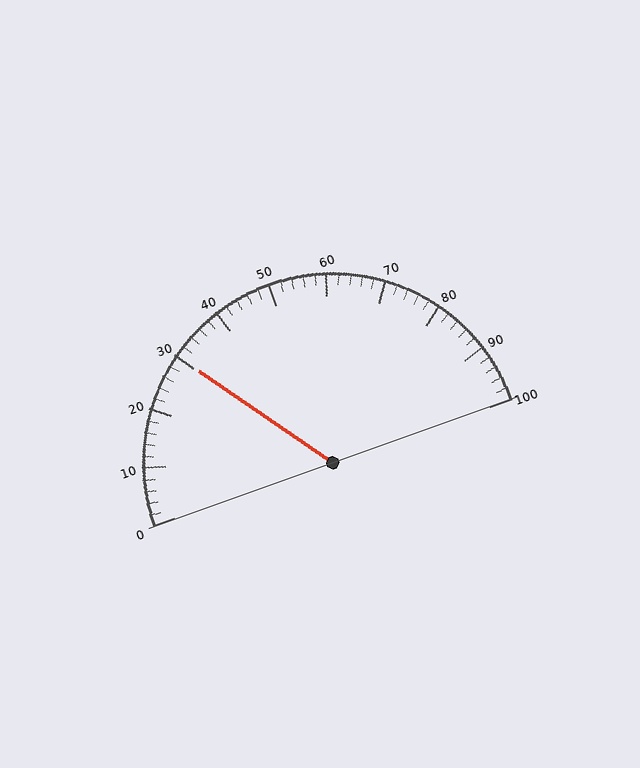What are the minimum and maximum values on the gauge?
The gauge ranges from 0 to 100.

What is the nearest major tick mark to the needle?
The nearest major tick mark is 30.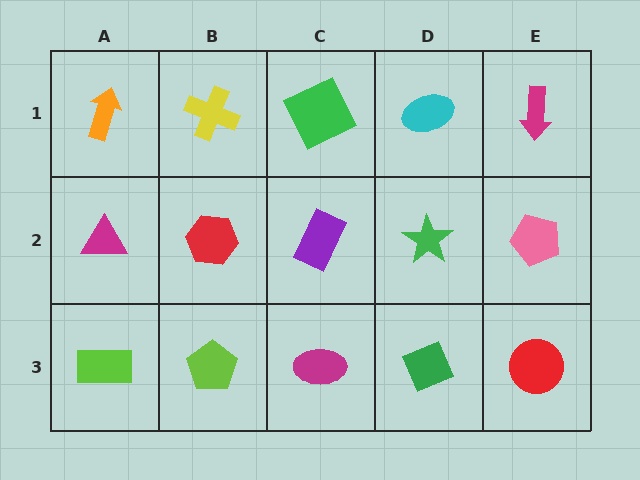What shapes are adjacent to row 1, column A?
A magenta triangle (row 2, column A), a yellow cross (row 1, column B).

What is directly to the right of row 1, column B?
A green square.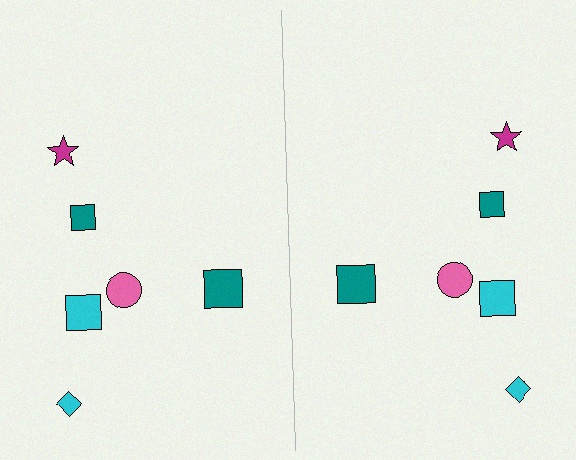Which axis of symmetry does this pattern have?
The pattern has a vertical axis of symmetry running through the center of the image.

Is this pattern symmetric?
Yes, this pattern has bilateral (reflection) symmetry.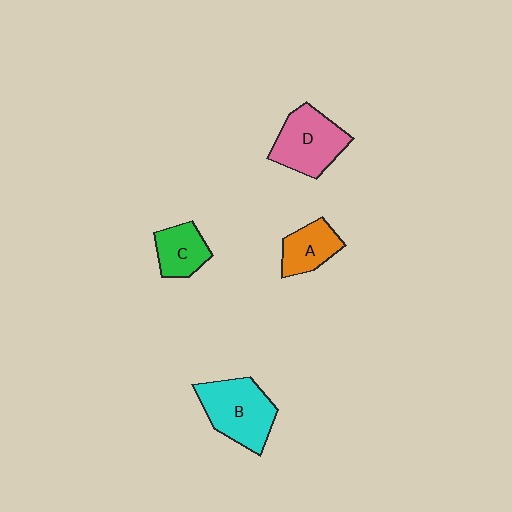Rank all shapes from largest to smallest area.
From largest to smallest: B (cyan), D (pink), A (orange), C (green).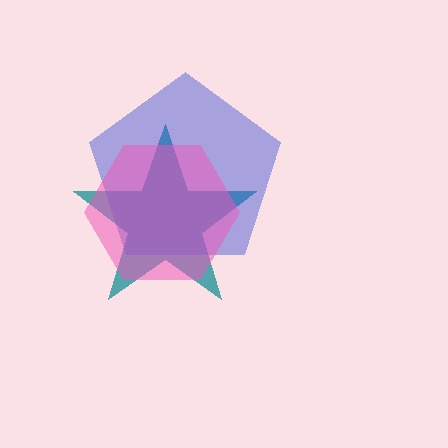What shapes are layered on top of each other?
The layered shapes are: a teal star, a blue pentagon, a pink hexagon.